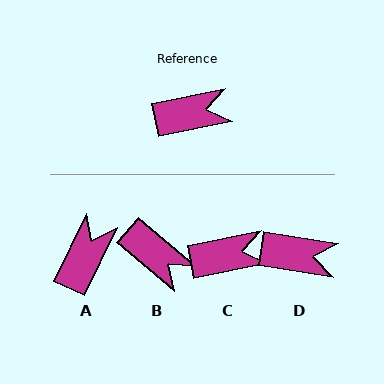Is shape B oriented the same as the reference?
No, it is off by about 52 degrees.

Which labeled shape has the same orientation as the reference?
C.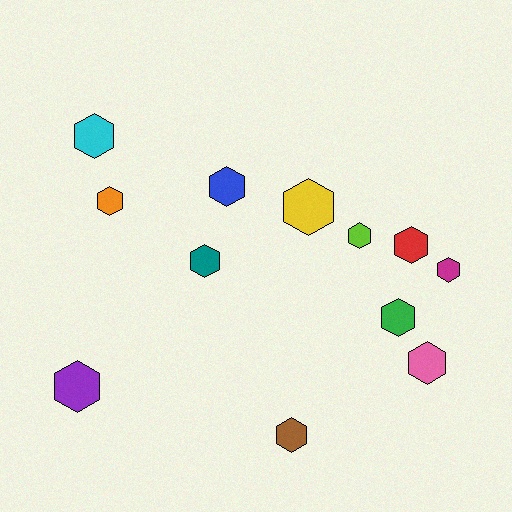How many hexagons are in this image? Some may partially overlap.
There are 12 hexagons.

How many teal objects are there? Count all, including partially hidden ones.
There is 1 teal object.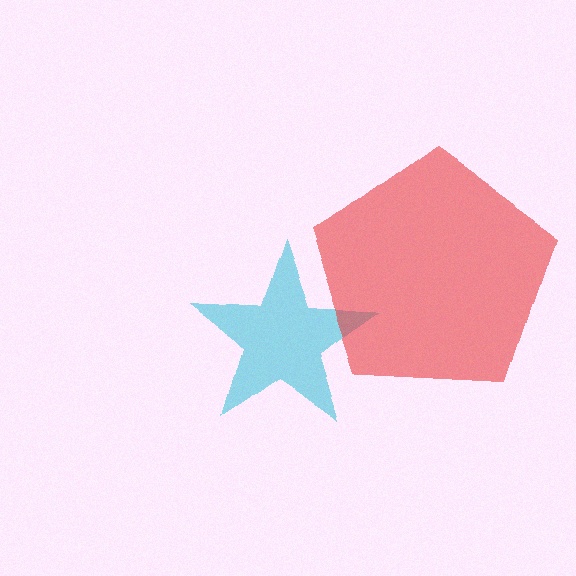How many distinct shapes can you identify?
There are 2 distinct shapes: a cyan star, a red pentagon.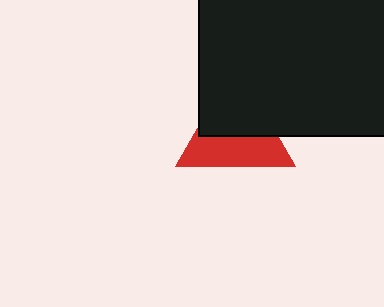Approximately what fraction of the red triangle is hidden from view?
Roughly 51% of the red triangle is hidden behind the black rectangle.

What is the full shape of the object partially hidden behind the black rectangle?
The partially hidden object is a red triangle.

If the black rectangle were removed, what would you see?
You would see the complete red triangle.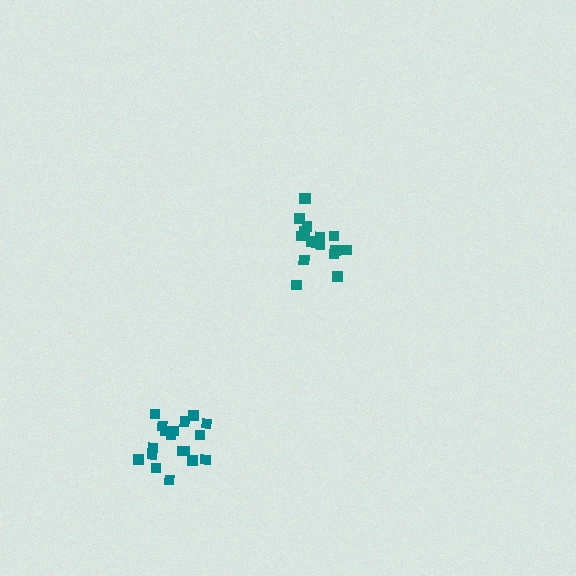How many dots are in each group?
Group 1: 17 dots, Group 2: 18 dots (35 total).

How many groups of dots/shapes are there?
There are 2 groups.